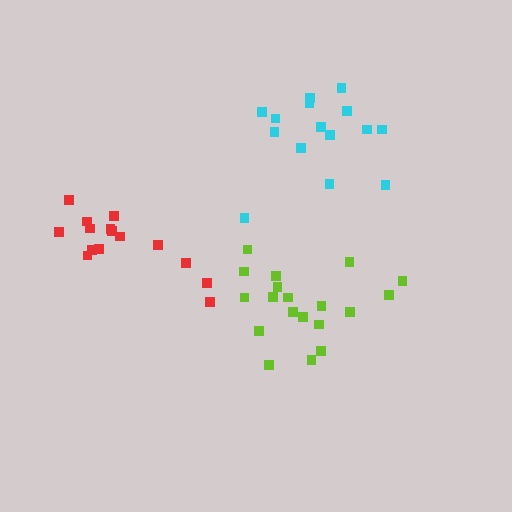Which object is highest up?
The cyan cluster is topmost.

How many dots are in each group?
Group 1: 15 dots, Group 2: 20 dots, Group 3: 15 dots (50 total).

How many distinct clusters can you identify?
There are 3 distinct clusters.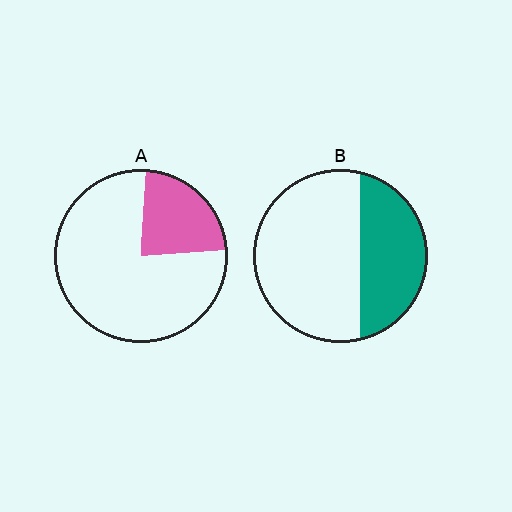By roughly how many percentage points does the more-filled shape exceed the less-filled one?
By roughly 15 percentage points (B over A).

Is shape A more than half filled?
No.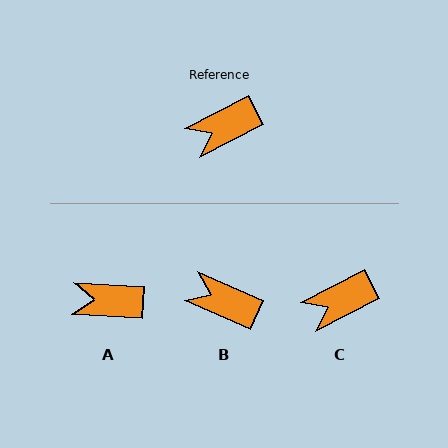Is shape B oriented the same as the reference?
No, it is off by about 51 degrees.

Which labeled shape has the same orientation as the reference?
C.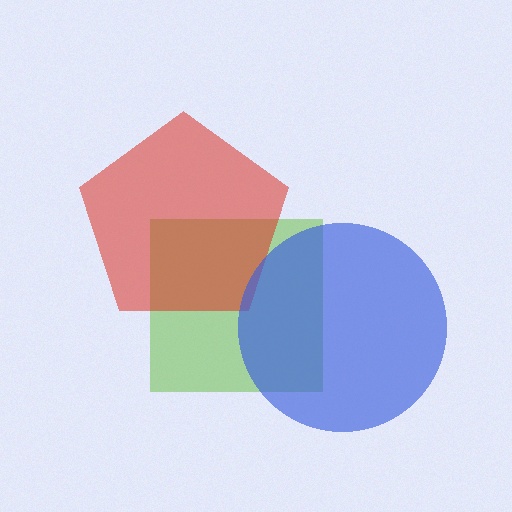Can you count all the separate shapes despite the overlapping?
Yes, there are 3 separate shapes.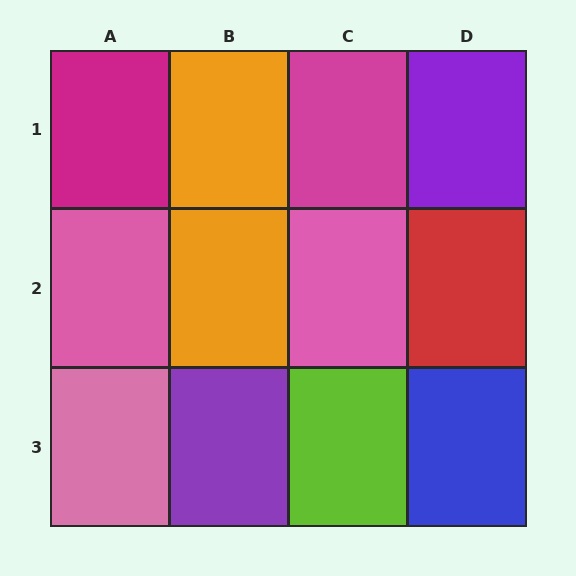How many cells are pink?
3 cells are pink.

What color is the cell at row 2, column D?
Red.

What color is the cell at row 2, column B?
Orange.